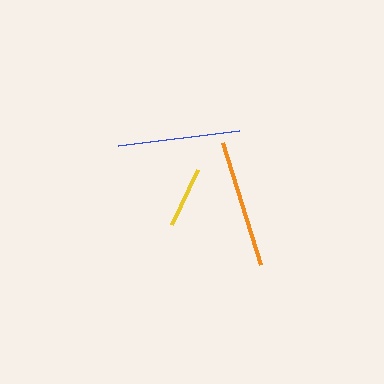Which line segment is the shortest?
The yellow line is the shortest at approximately 61 pixels.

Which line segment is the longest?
The orange line is the longest at approximately 128 pixels.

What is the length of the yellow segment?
The yellow segment is approximately 61 pixels long.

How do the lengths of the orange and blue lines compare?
The orange and blue lines are approximately the same length.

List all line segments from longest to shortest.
From longest to shortest: orange, blue, yellow.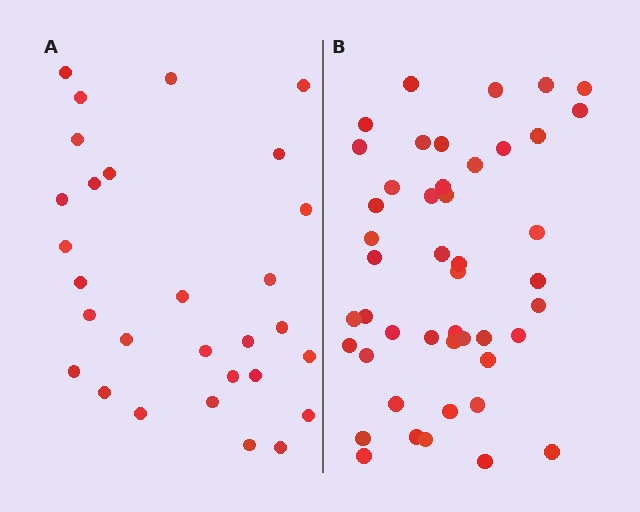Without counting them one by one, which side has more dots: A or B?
Region B (the right region) has more dots.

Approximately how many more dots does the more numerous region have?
Region B has approximately 15 more dots than region A.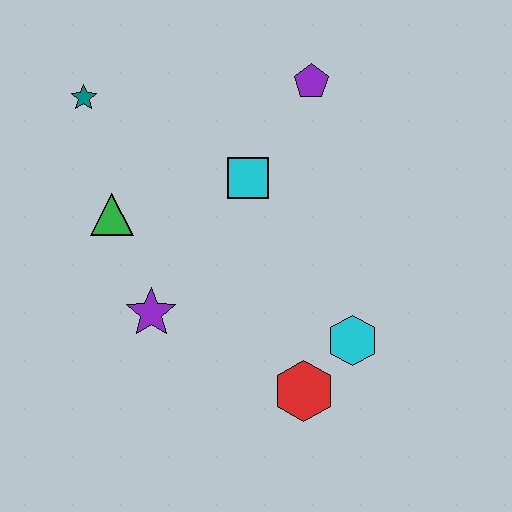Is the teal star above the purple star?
Yes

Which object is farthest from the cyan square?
The red hexagon is farthest from the cyan square.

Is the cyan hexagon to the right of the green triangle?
Yes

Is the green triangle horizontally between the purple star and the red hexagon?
No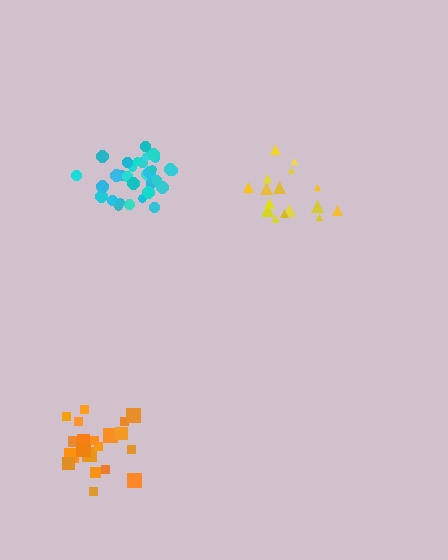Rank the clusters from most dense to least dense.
cyan, orange, yellow.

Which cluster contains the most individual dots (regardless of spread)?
Cyan (32).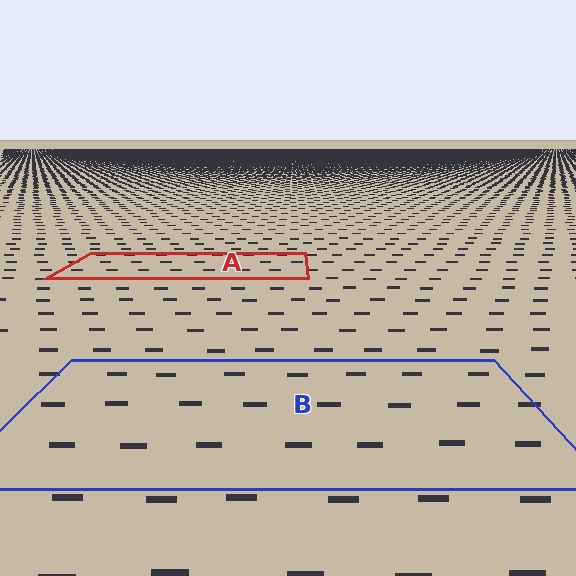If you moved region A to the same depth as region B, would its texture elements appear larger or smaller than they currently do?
They would appear larger. At a closer depth, the same texture elements are projected at a bigger on-screen size.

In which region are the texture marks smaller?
The texture marks are smaller in region A, because it is farther away.